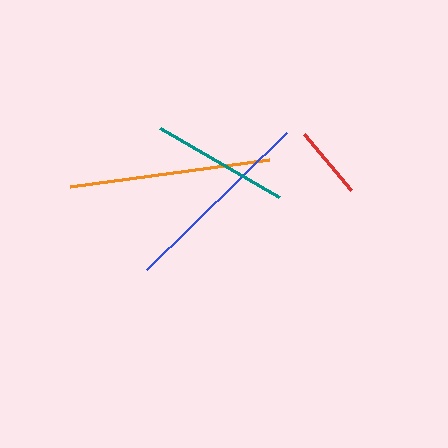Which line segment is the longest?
The orange line is the longest at approximately 201 pixels.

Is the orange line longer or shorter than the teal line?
The orange line is longer than the teal line.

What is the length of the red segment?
The red segment is approximately 73 pixels long.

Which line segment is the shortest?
The red line is the shortest at approximately 73 pixels.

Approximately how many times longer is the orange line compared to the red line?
The orange line is approximately 2.8 times the length of the red line.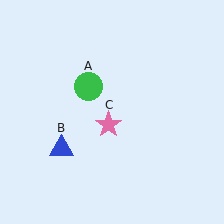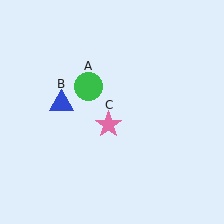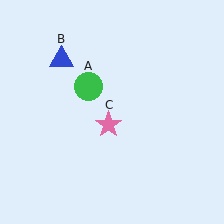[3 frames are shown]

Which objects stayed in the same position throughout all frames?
Green circle (object A) and pink star (object C) remained stationary.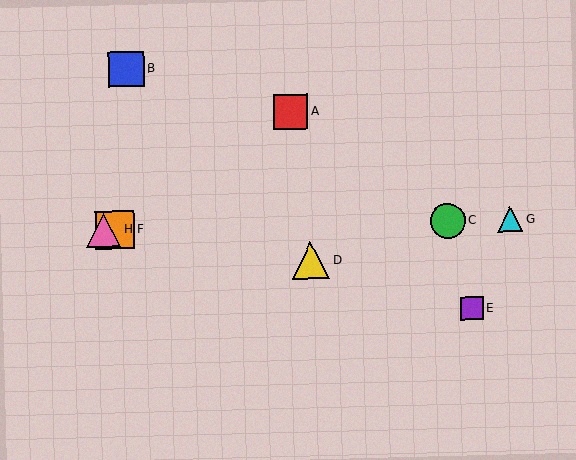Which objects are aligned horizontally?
Objects C, F, G, H are aligned horizontally.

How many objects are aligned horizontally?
4 objects (C, F, G, H) are aligned horizontally.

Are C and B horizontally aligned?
No, C is at y≈221 and B is at y≈69.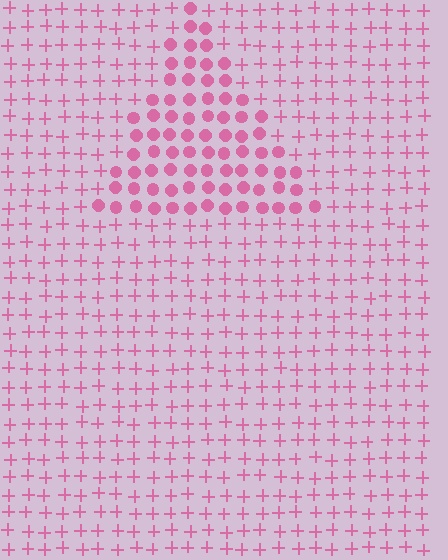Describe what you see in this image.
The image is filled with small pink elements arranged in a uniform grid. A triangle-shaped region contains circles, while the surrounding area contains plus signs. The boundary is defined purely by the change in element shape.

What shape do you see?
I see a triangle.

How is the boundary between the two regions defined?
The boundary is defined by a change in element shape: circles inside vs. plus signs outside. All elements share the same color and spacing.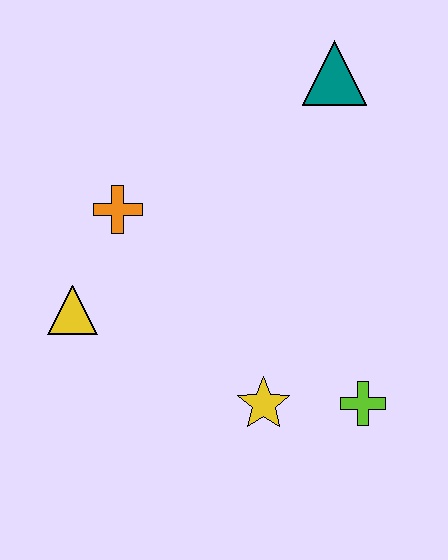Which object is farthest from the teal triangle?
The yellow triangle is farthest from the teal triangle.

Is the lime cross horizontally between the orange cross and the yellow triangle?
No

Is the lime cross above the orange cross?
No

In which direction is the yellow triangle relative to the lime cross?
The yellow triangle is to the left of the lime cross.